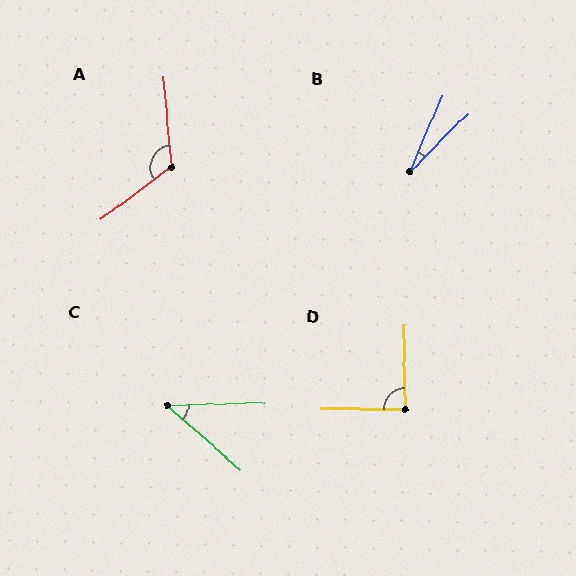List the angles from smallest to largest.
B (21°), C (43°), D (89°), A (122°).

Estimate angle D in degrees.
Approximately 89 degrees.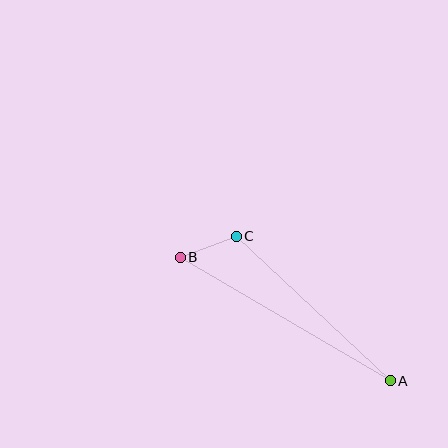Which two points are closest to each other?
Points B and C are closest to each other.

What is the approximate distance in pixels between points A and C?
The distance between A and C is approximately 211 pixels.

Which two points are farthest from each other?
Points A and B are farthest from each other.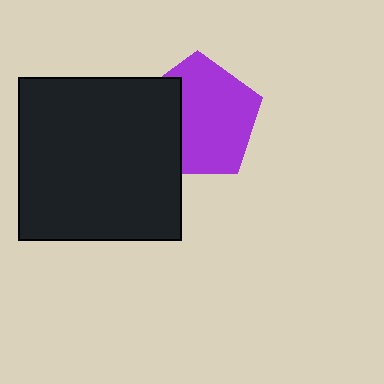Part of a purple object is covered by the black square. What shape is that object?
It is a pentagon.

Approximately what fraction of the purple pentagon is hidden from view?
Roughly 31% of the purple pentagon is hidden behind the black square.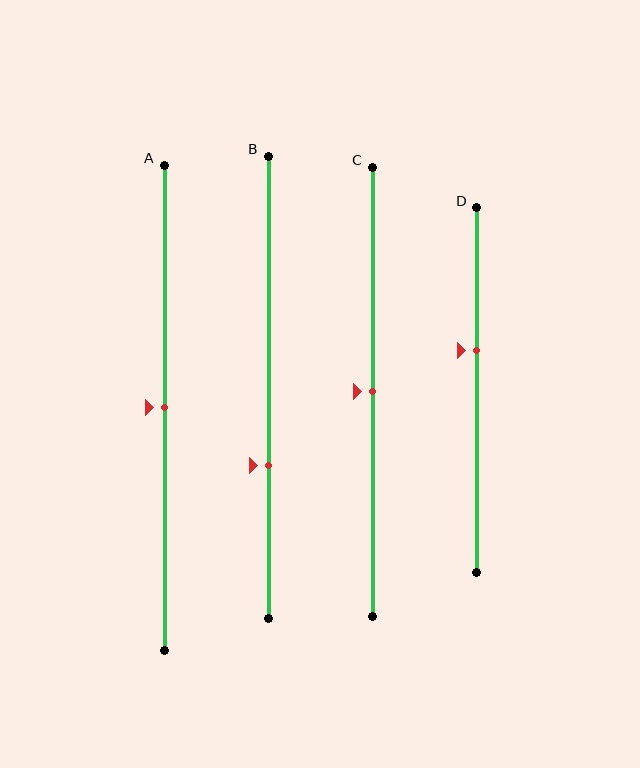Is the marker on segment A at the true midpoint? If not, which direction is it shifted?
Yes, the marker on segment A is at the true midpoint.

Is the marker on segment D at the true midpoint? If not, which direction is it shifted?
No, the marker on segment D is shifted upward by about 11% of the segment length.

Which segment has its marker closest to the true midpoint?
Segment A has its marker closest to the true midpoint.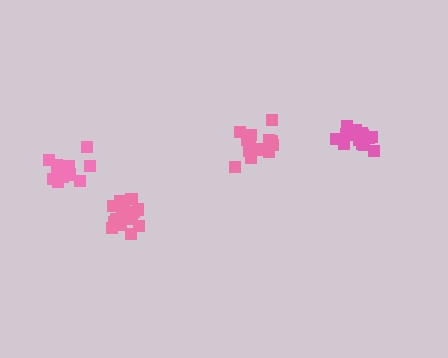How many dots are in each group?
Group 1: 14 dots, Group 2: 18 dots, Group 3: 16 dots, Group 4: 16 dots (64 total).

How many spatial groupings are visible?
There are 4 spatial groupings.